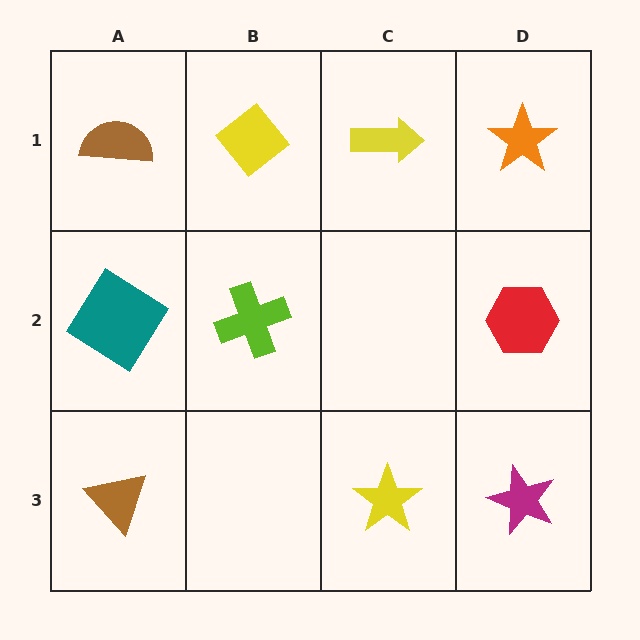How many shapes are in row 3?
3 shapes.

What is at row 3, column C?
A yellow star.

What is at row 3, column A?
A brown triangle.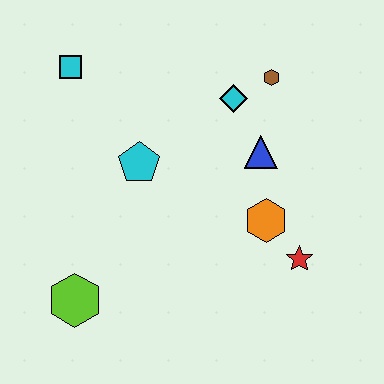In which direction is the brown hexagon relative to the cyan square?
The brown hexagon is to the right of the cyan square.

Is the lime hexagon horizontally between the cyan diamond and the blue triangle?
No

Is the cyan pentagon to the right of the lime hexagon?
Yes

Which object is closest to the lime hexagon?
The cyan pentagon is closest to the lime hexagon.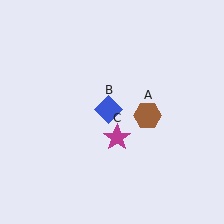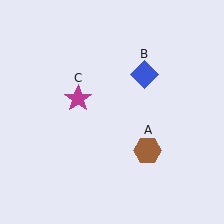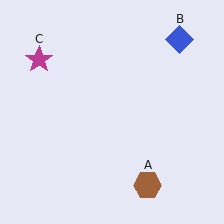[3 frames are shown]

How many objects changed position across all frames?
3 objects changed position: brown hexagon (object A), blue diamond (object B), magenta star (object C).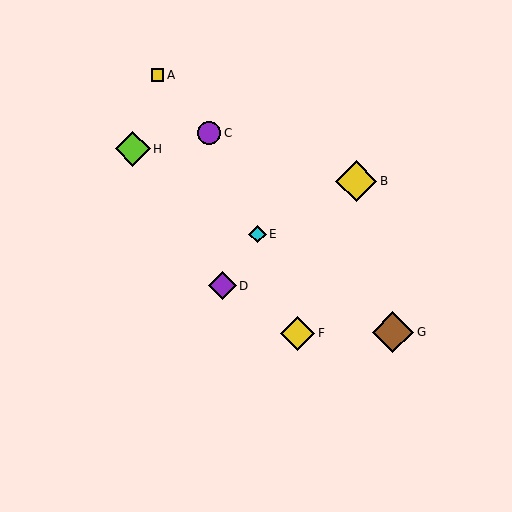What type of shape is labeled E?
Shape E is a cyan diamond.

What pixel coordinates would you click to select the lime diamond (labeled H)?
Click at (133, 149) to select the lime diamond H.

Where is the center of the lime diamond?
The center of the lime diamond is at (133, 149).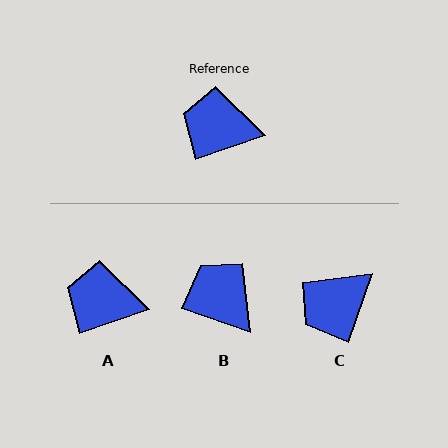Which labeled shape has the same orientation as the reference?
A.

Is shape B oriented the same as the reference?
No, it is off by about 38 degrees.